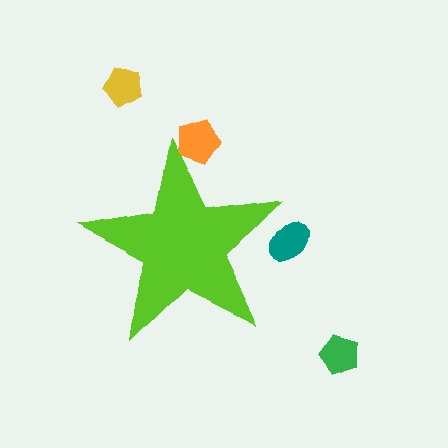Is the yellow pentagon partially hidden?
No, the yellow pentagon is fully visible.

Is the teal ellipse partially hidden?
Yes, the teal ellipse is partially hidden behind the lime star.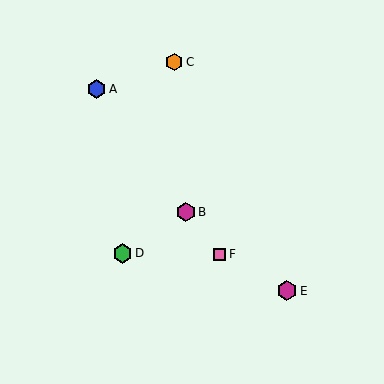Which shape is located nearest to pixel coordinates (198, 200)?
The magenta hexagon (labeled B) at (186, 212) is nearest to that location.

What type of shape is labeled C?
Shape C is an orange hexagon.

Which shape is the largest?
The magenta hexagon (labeled E) is the largest.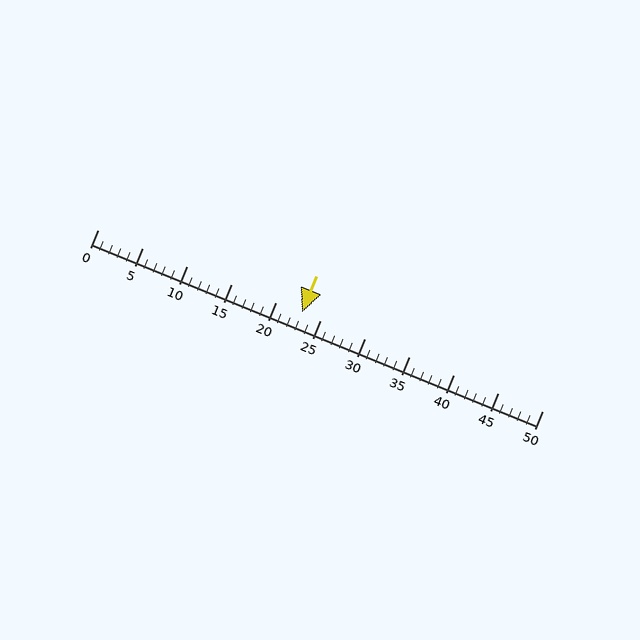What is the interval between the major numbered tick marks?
The major tick marks are spaced 5 units apart.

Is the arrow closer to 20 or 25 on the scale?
The arrow is closer to 25.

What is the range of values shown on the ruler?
The ruler shows values from 0 to 50.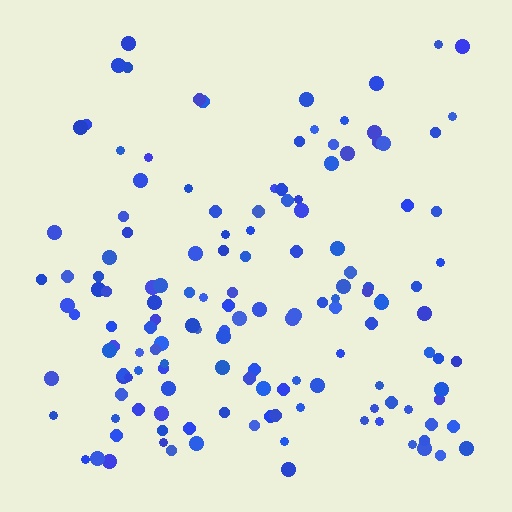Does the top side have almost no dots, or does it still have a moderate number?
Still a moderate number, just noticeably fewer than the bottom.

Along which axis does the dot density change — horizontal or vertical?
Vertical.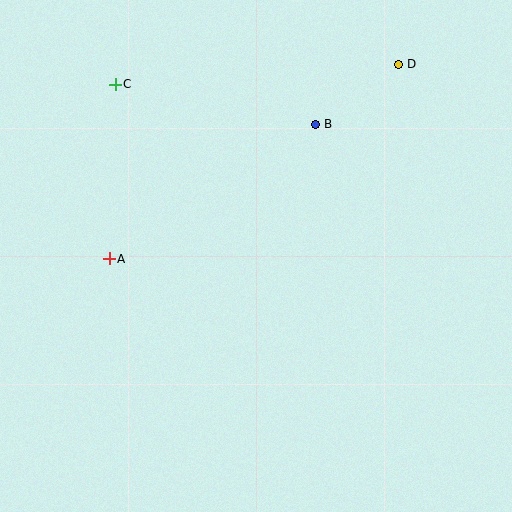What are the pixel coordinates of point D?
Point D is at (399, 64).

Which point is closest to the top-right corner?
Point D is closest to the top-right corner.